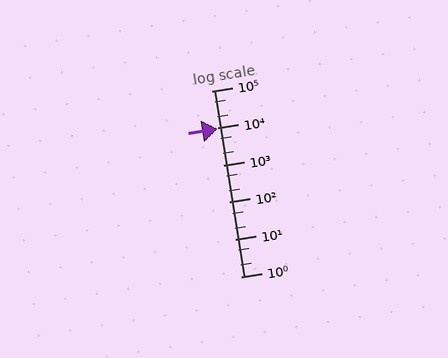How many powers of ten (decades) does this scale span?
The scale spans 5 decades, from 1 to 100000.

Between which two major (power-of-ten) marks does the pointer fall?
The pointer is between 1000 and 10000.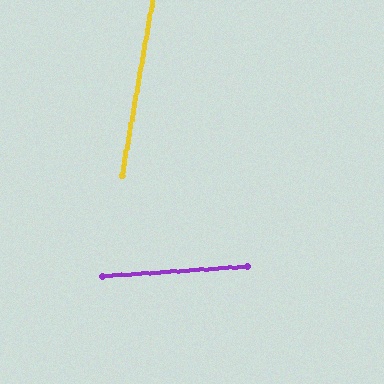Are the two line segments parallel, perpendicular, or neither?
Neither parallel nor perpendicular — they differ by about 76°.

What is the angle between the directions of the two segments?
Approximately 76 degrees.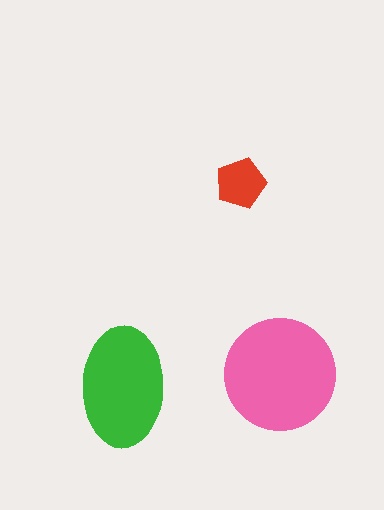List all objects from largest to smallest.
The pink circle, the green ellipse, the red pentagon.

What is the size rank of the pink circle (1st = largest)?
1st.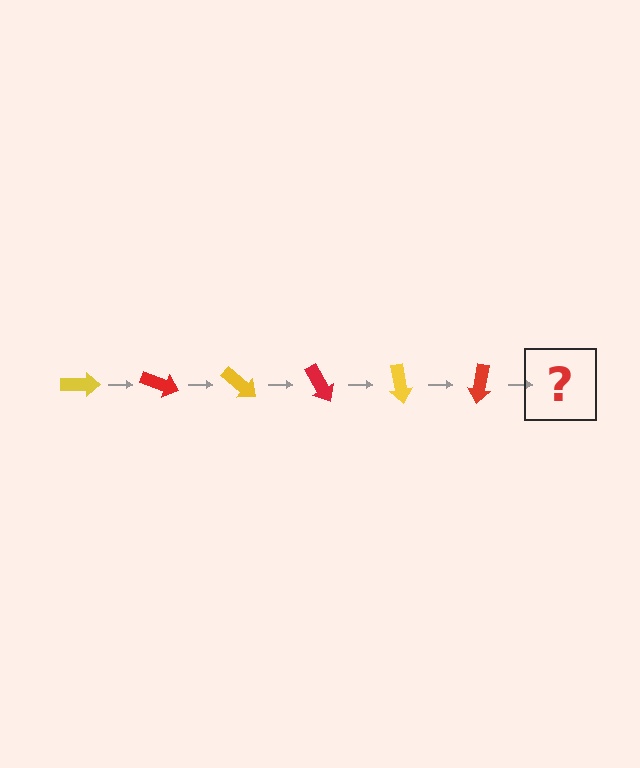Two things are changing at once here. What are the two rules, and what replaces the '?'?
The two rules are that it rotates 20 degrees each step and the color cycles through yellow and red. The '?' should be a yellow arrow, rotated 120 degrees from the start.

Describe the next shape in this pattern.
It should be a yellow arrow, rotated 120 degrees from the start.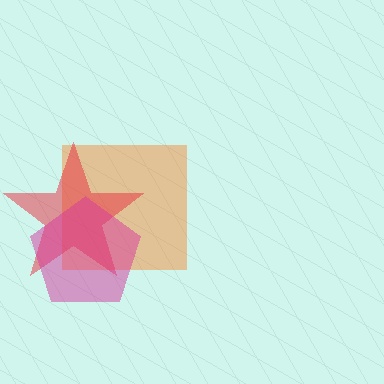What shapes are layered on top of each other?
The layered shapes are: an orange square, a red star, a magenta pentagon.